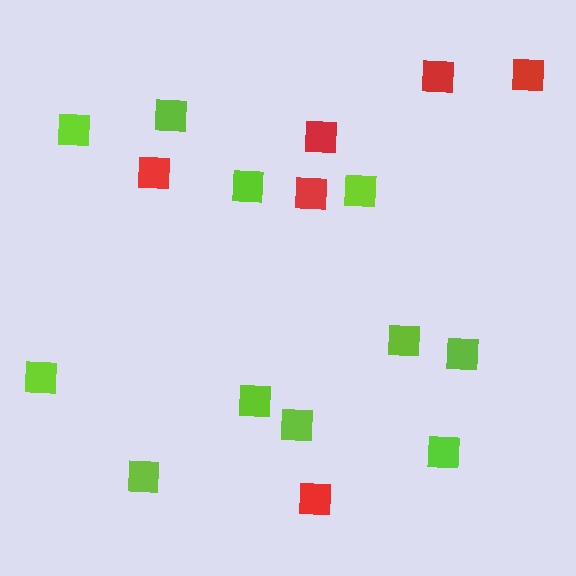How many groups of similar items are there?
There are 2 groups: one group of lime squares (11) and one group of red squares (6).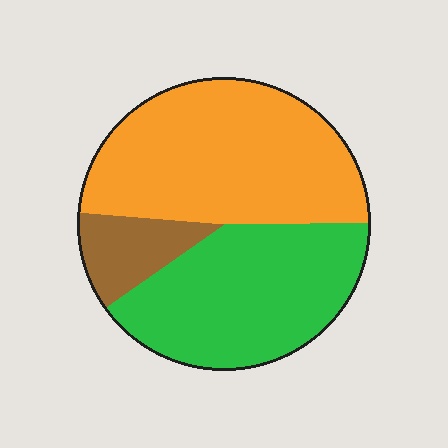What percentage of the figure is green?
Green takes up between a third and a half of the figure.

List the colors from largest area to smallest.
From largest to smallest: orange, green, brown.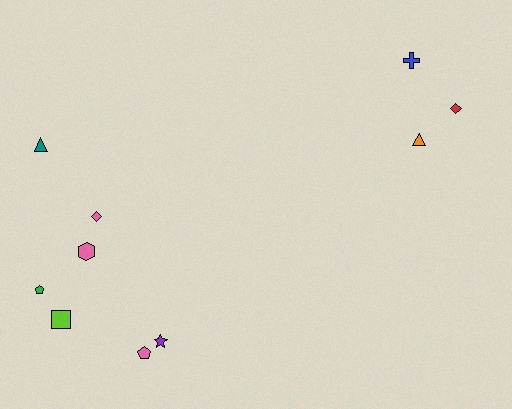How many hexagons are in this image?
There is 1 hexagon.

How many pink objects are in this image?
There are 3 pink objects.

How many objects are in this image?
There are 10 objects.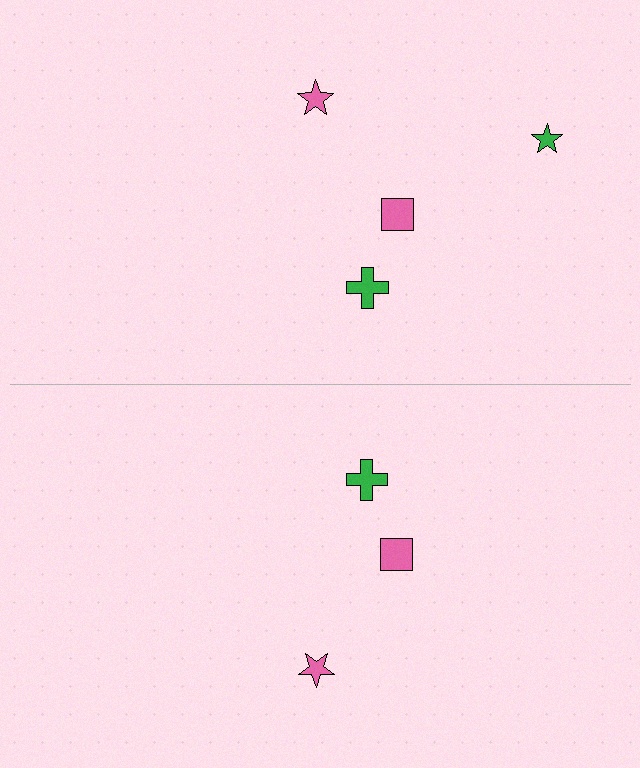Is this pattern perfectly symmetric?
No, the pattern is not perfectly symmetric. A green star is missing from the bottom side.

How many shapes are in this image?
There are 7 shapes in this image.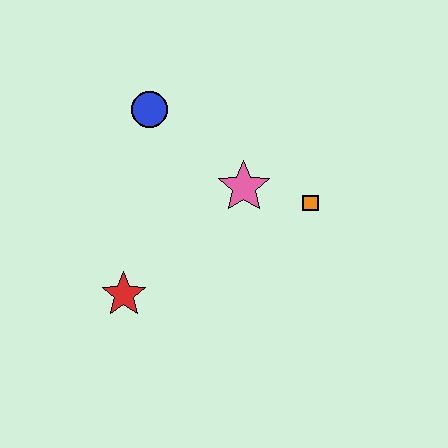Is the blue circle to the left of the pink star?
Yes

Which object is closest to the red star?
The pink star is closest to the red star.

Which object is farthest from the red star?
The orange square is farthest from the red star.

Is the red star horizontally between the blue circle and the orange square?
No